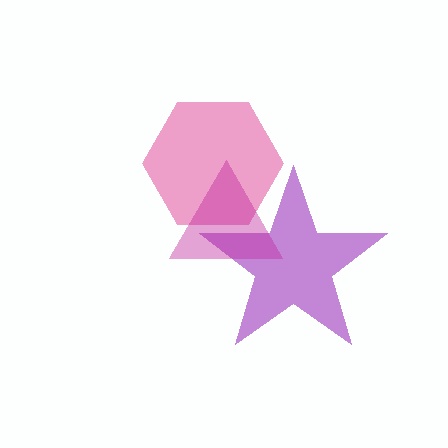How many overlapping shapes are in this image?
There are 3 overlapping shapes in the image.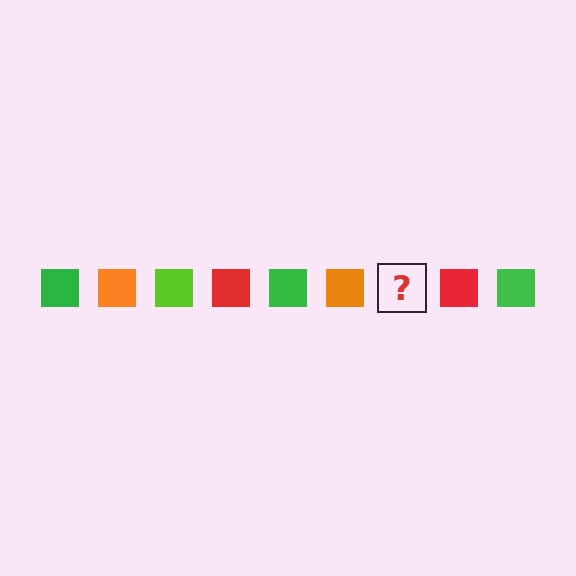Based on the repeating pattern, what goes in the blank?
The blank should be a lime square.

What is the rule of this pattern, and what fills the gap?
The rule is that the pattern cycles through green, orange, lime, red squares. The gap should be filled with a lime square.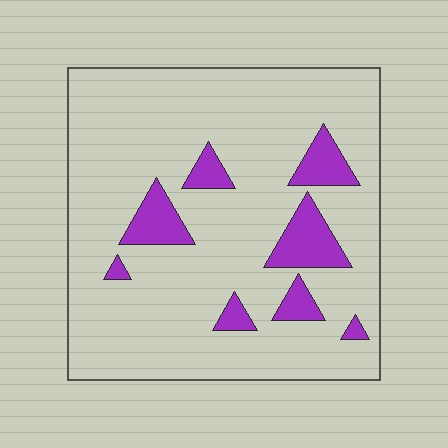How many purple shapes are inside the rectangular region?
8.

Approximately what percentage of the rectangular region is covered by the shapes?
Approximately 15%.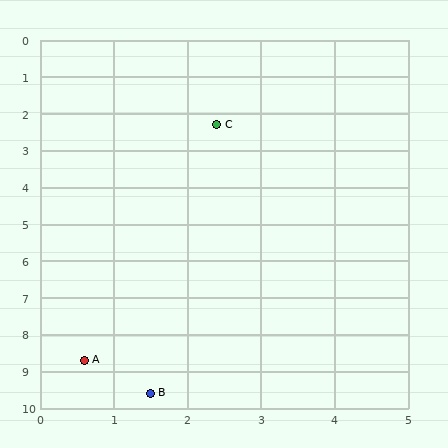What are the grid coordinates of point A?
Point A is at approximately (0.6, 8.7).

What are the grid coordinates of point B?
Point B is at approximately (1.5, 9.6).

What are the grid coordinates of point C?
Point C is at approximately (2.4, 2.3).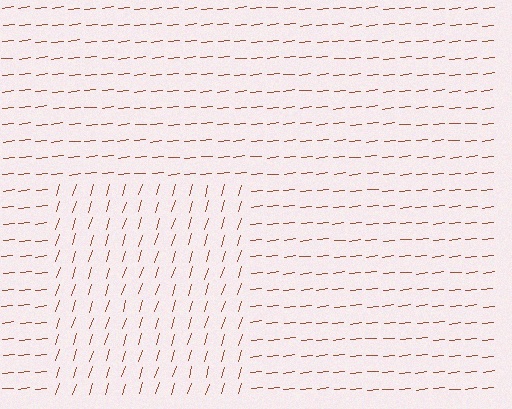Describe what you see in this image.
The image is filled with small brown line segments. A rectangle region in the image has lines oriented differently from the surrounding lines, creating a visible texture boundary.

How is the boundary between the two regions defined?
The boundary is defined purely by a change in line orientation (approximately 66 degrees difference). All lines are the same color and thickness.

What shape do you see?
I see a rectangle.